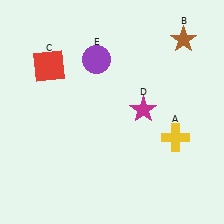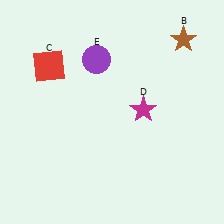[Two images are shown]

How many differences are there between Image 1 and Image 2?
There is 1 difference between the two images.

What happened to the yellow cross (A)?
The yellow cross (A) was removed in Image 2. It was in the bottom-right area of Image 1.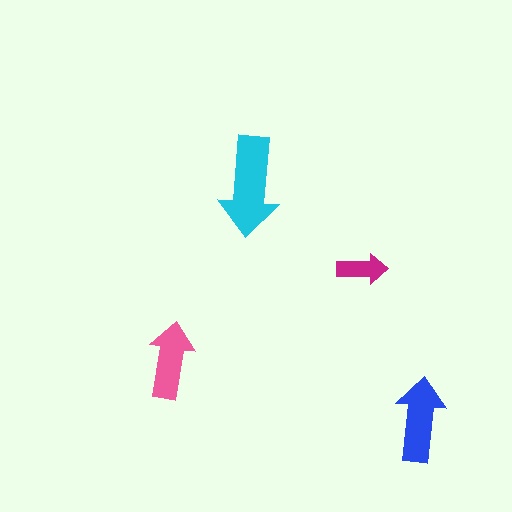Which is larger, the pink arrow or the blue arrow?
The blue one.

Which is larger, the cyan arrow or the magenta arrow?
The cyan one.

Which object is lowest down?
The blue arrow is bottommost.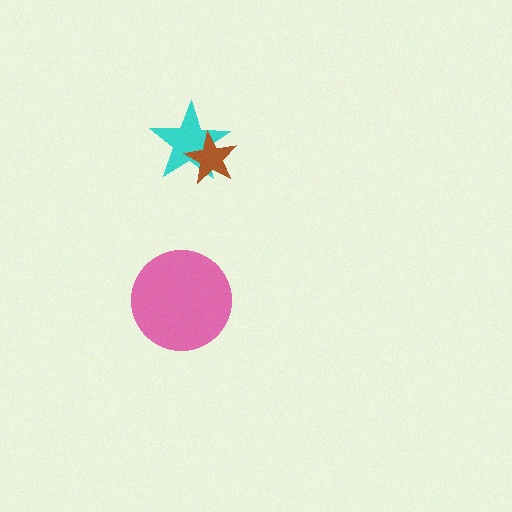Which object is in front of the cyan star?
The brown star is in front of the cyan star.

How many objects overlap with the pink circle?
0 objects overlap with the pink circle.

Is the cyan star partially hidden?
Yes, it is partially covered by another shape.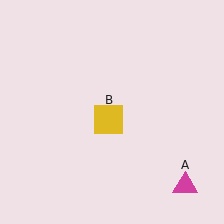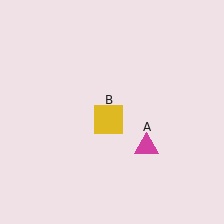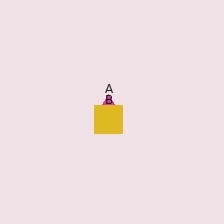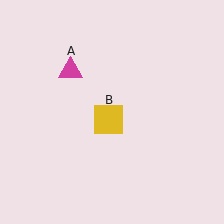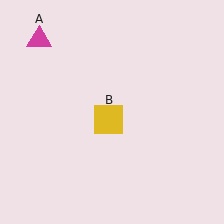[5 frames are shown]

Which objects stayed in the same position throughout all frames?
Yellow square (object B) remained stationary.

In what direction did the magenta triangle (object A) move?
The magenta triangle (object A) moved up and to the left.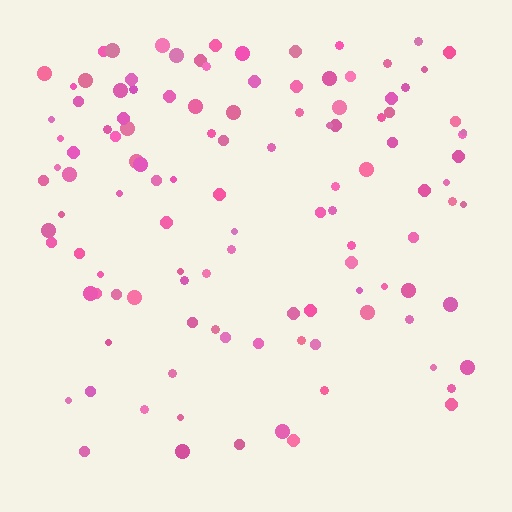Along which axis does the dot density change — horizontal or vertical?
Vertical.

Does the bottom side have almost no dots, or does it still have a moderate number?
Still a moderate number, just noticeably fewer than the top.